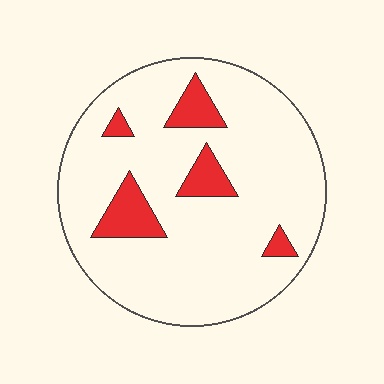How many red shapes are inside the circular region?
5.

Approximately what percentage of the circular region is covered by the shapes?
Approximately 15%.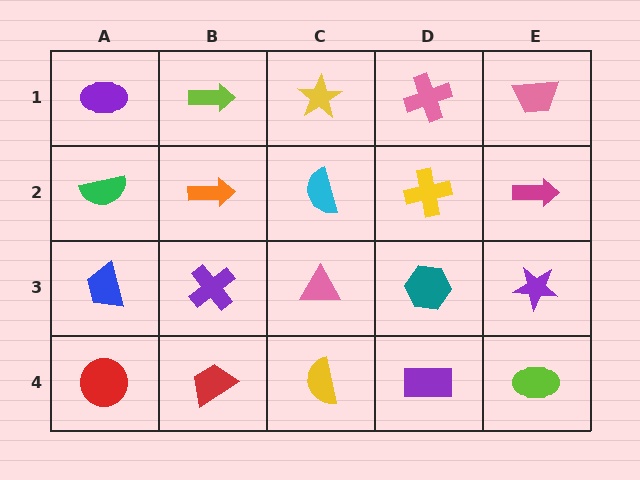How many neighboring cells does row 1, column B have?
3.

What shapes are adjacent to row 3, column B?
An orange arrow (row 2, column B), a red trapezoid (row 4, column B), a blue trapezoid (row 3, column A), a pink triangle (row 3, column C).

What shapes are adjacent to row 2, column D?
A pink cross (row 1, column D), a teal hexagon (row 3, column D), a cyan semicircle (row 2, column C), a magenta arrow (row 2, column E).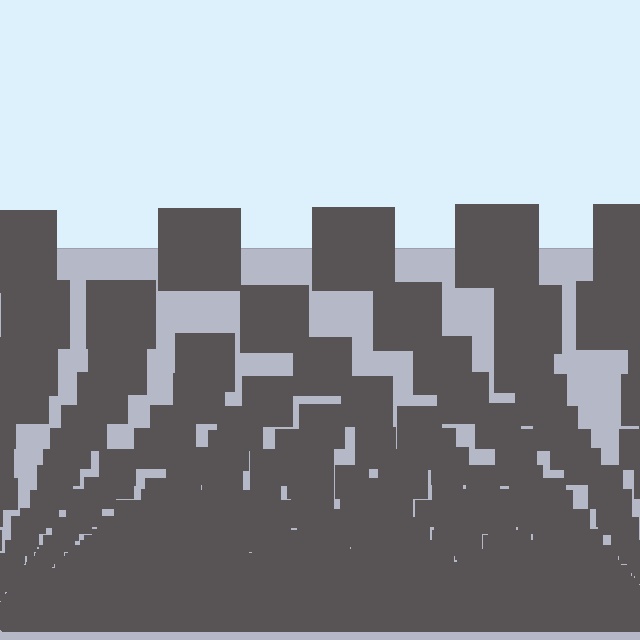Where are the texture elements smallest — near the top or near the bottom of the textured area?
Near the bottom.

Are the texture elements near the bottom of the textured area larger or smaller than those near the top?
Smaller. The gradient is inverted — elements near the bottom are smaller and denser.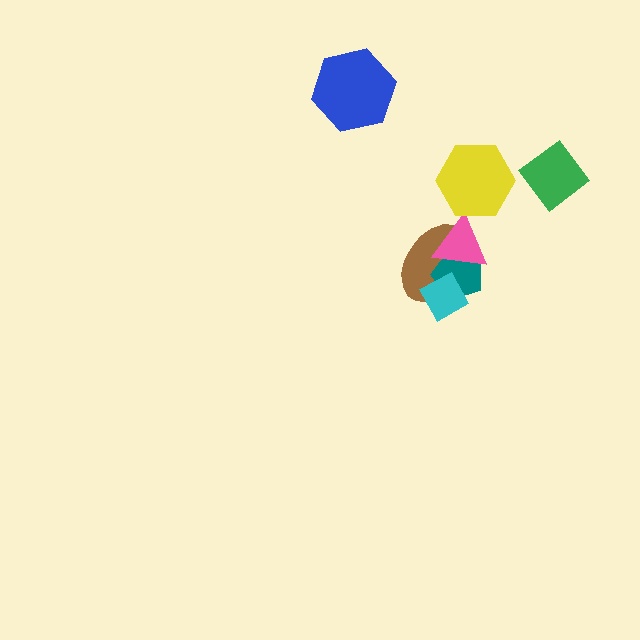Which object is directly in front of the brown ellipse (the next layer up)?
The teal pentagon is directly in front of the brown ellipse.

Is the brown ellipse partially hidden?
Yes, it is partially covered by another shape.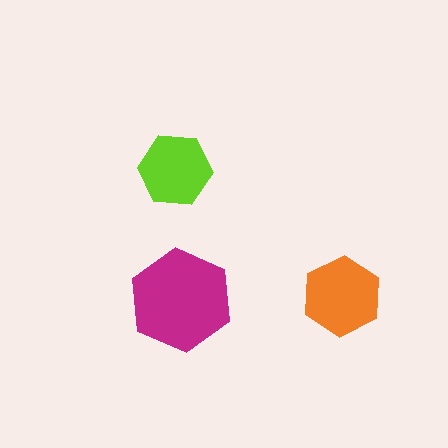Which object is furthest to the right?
The orange hexagon is rightmost.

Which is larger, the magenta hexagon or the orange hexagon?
The magenta one.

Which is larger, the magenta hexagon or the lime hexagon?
The magenta one.